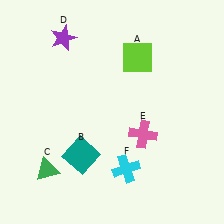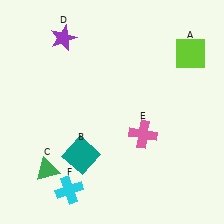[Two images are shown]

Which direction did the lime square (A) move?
The lime square (A) moved right.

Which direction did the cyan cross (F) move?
The cyan cross (F) moved left.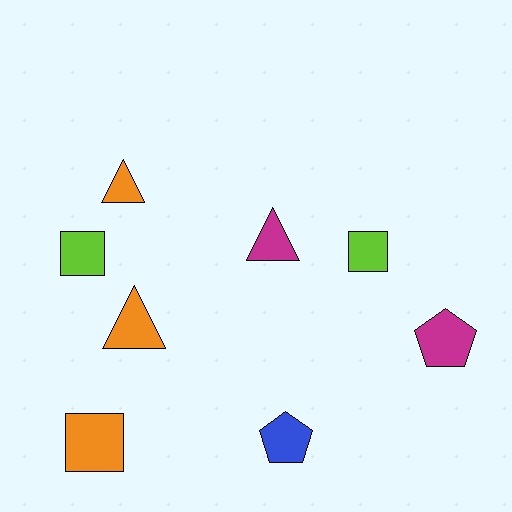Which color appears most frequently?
Orange, with 3 objects.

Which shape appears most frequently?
Triangle, with 3 objects.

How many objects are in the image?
There are 8 objects.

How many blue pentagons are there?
There is 1 blue pentagon.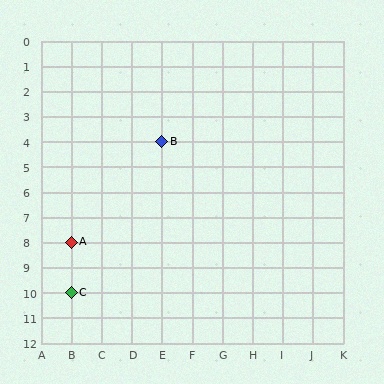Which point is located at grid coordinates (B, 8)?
Point A is at (B, 8).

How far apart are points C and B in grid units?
Points C and B are 3 columns and 6 rows apart (about 6.7 grid units diagonally).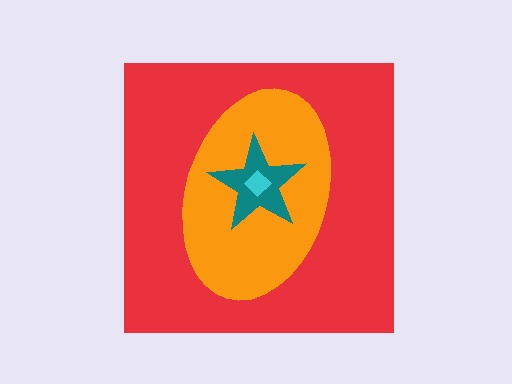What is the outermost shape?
The red square.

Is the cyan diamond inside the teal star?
Yes.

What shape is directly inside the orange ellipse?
The teal star.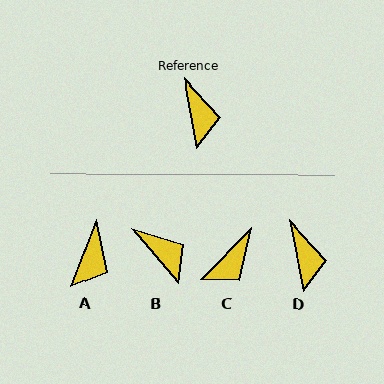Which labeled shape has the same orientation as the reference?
D.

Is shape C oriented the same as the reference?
No, it is off by about 55 degrees.